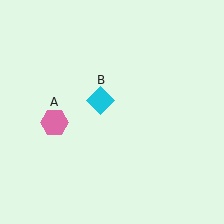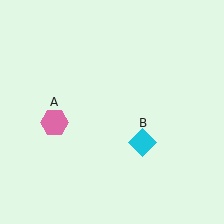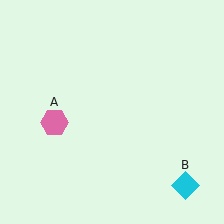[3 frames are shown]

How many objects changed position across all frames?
1 object changed position: cyan diamond (object B).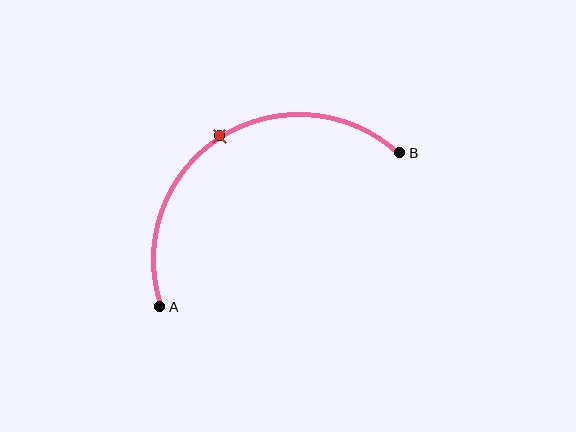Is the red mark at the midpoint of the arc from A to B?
Yes. The red mark lies on the arc at equal arc-length from both A and B — it is the arc midpoint.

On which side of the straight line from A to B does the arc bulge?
The arc bulges above the straight line connecting A and B.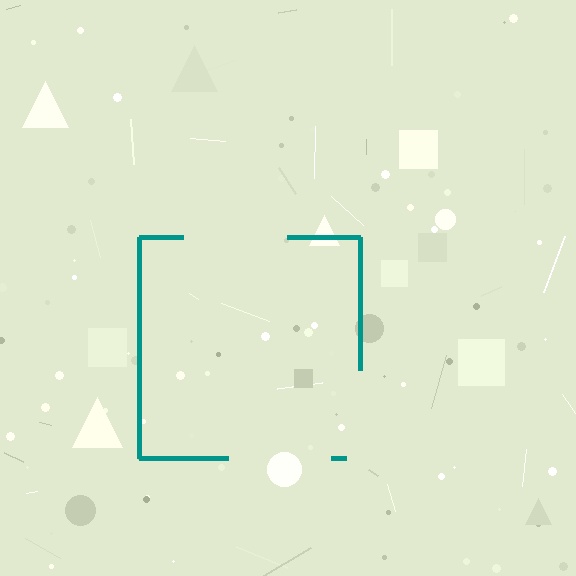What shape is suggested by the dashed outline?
The dashed outline suggests a square.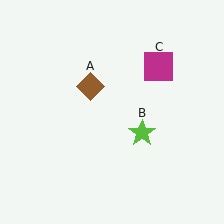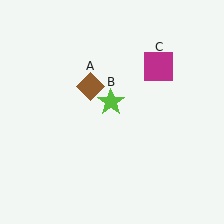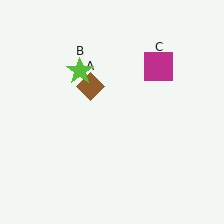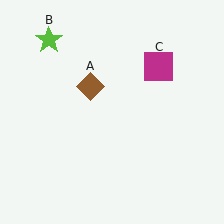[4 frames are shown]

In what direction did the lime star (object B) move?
The lime star (object B) moved up and to the left.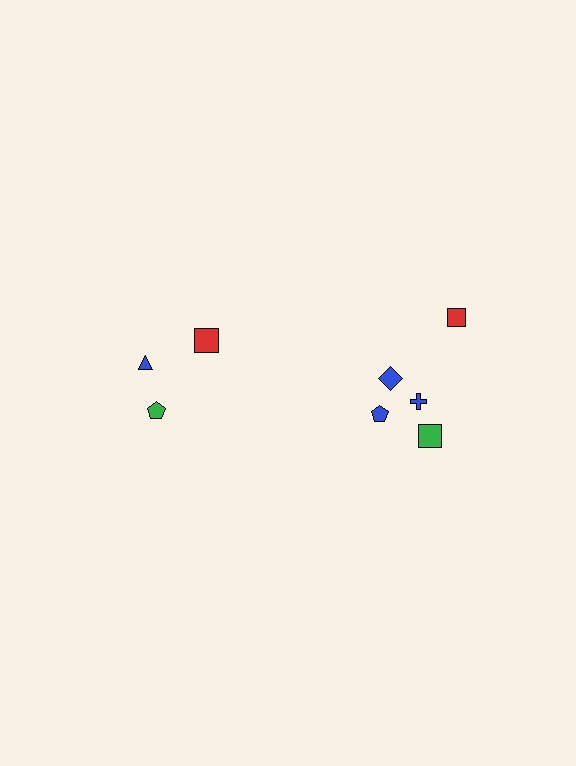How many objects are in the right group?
There are 5 objects.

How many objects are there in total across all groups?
There are 8 objects.